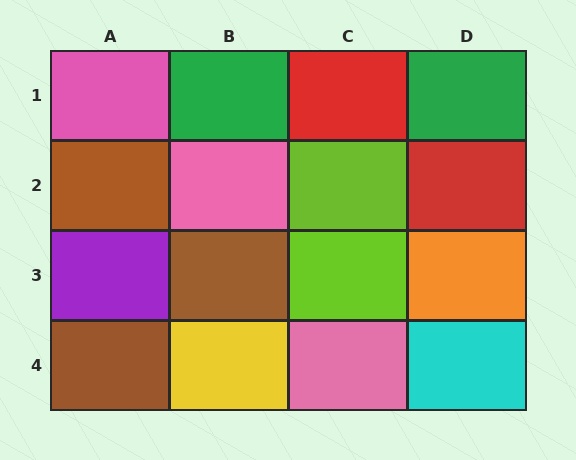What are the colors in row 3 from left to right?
Purple, brown, lime, orange.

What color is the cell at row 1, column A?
Pink.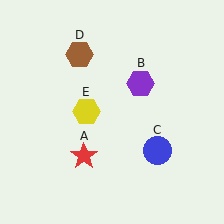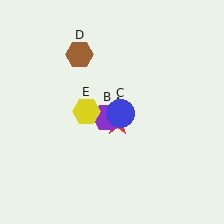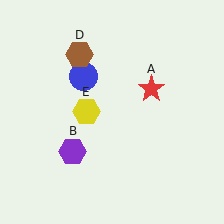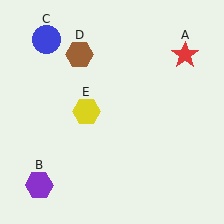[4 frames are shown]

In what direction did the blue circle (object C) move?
The blue circle (object C) moved up and to the left.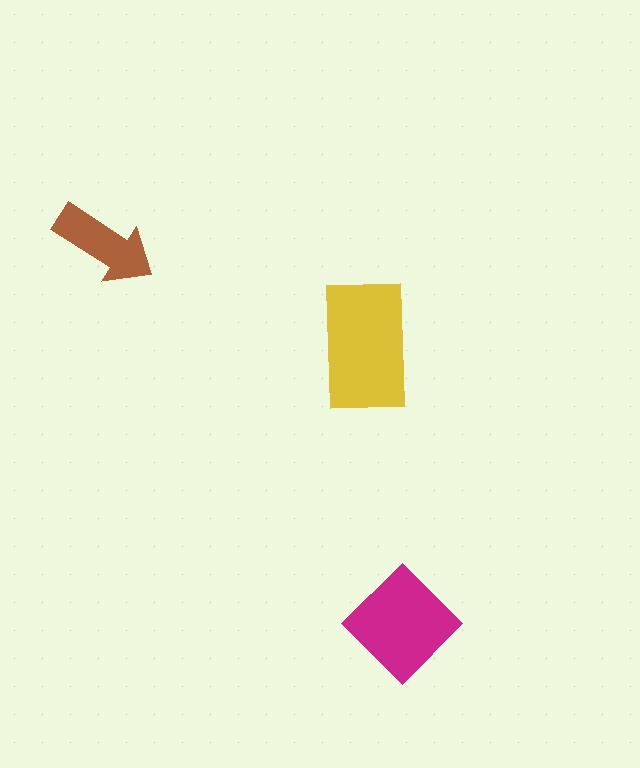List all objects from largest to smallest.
The yellow rectangle, the magenta diamond, the brown arrow.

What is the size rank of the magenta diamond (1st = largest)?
2nd.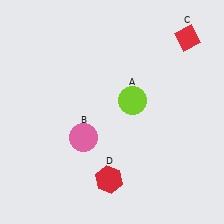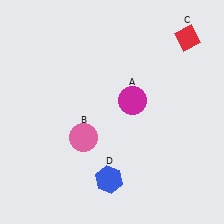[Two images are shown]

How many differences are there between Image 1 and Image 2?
There are 2 differences between the two images.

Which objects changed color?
A changed from lime to magenta. D changed from red to blue.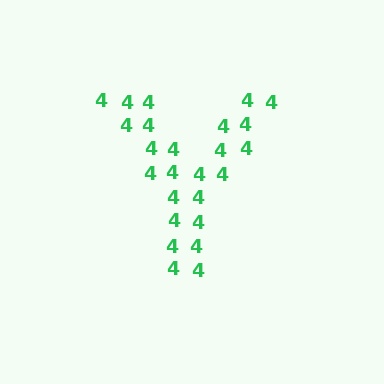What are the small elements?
The small elements are digit 4's.